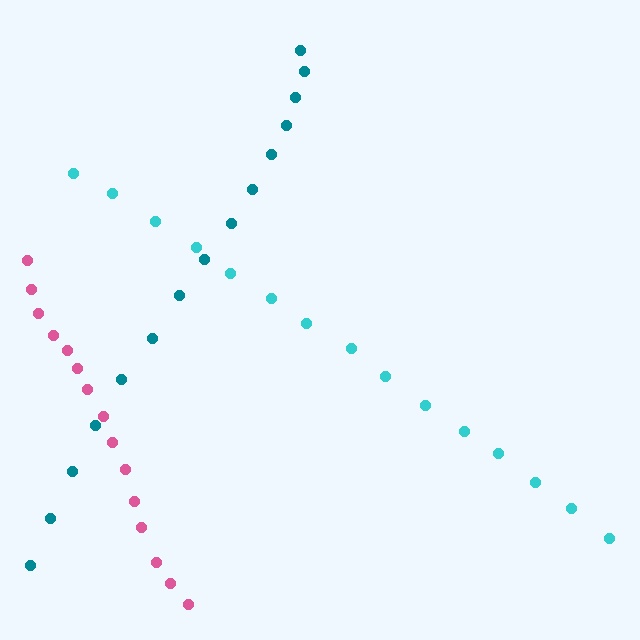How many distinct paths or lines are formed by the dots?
There are 3 distinct paths.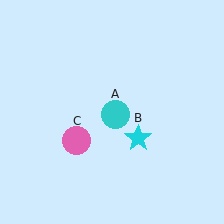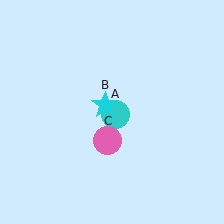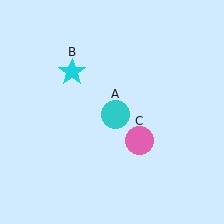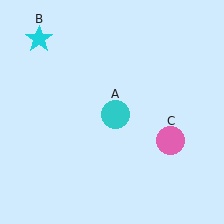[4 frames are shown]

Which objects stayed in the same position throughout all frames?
Cyan circle (object A) remained stationary.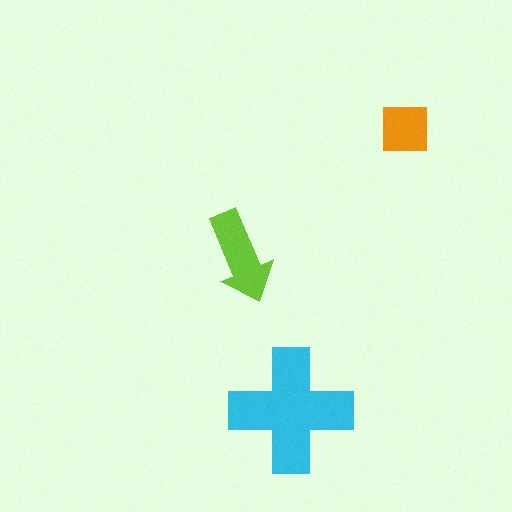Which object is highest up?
The orange square is topmost.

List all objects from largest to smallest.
The cyan cross, the lime arrow, the orange square.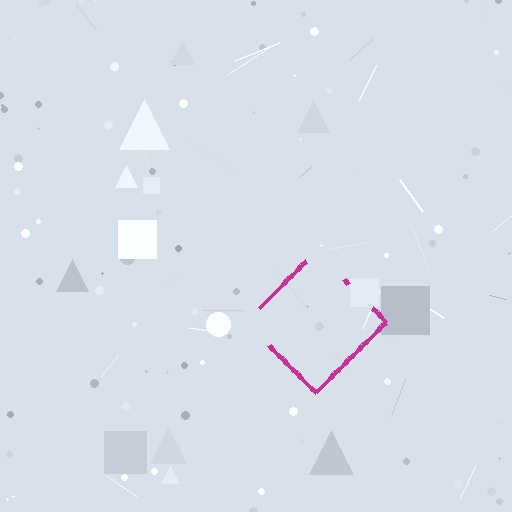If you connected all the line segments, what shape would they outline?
They would outline a diamond.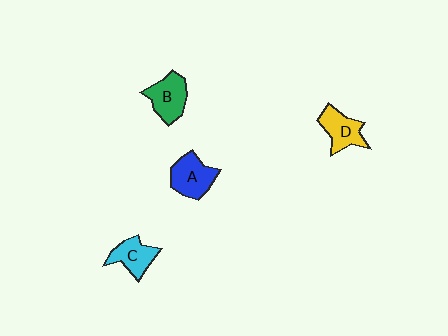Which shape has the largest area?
Shape A (blue).